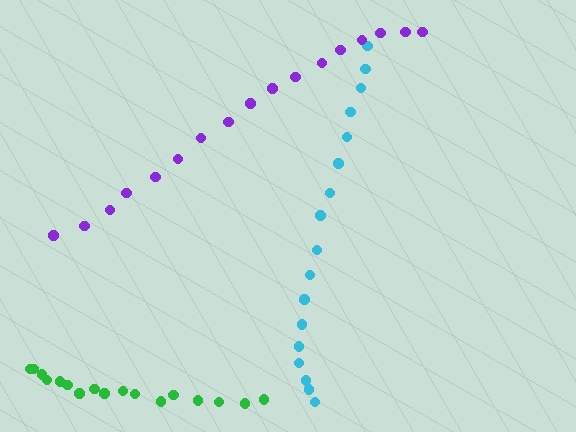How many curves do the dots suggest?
There are 3 distinct paths.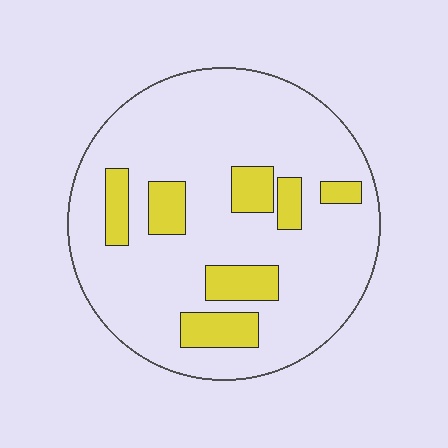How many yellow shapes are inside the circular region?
7.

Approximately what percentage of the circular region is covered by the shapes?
Approximately 20%.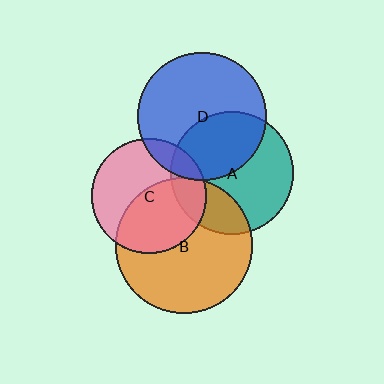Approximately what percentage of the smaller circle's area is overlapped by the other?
Approximately 20%.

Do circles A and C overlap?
Yes.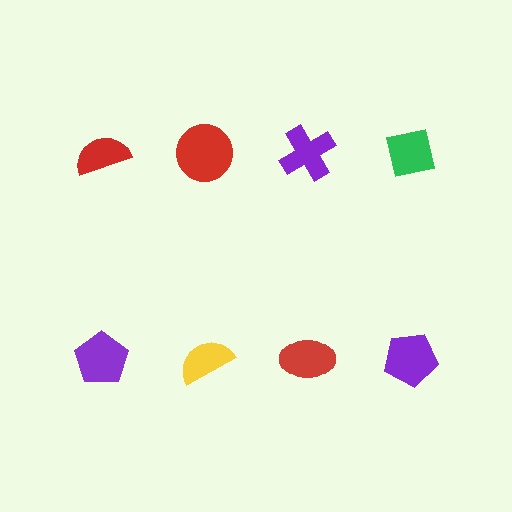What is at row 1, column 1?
A red semicircle.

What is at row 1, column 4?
A green square.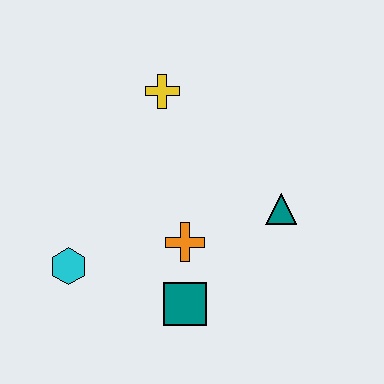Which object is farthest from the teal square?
The yellow cross is farthest from the teal square.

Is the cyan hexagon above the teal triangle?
No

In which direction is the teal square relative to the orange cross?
The teal square is below the orange cross.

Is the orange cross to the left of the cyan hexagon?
No